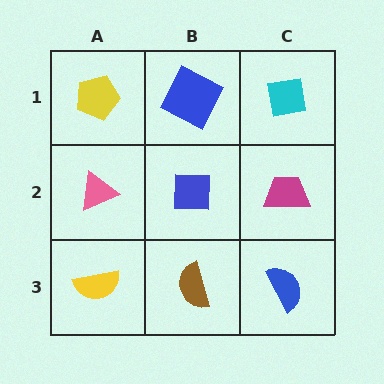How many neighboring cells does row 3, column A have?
2.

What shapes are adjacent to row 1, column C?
A magenta trapezoid (row 2, column C), a blue square (row 1, column B).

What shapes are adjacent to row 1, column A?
A pink triangle (row 2, column A), a blue square (row 1, column B).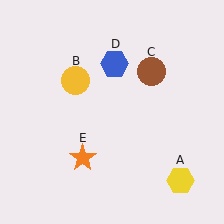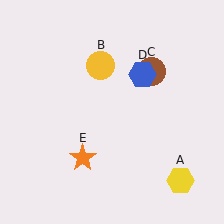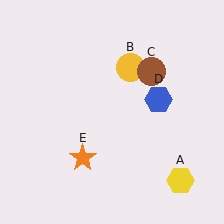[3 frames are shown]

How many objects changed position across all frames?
2 objects changed position: yellow circle (object B), blue hexagon (object D).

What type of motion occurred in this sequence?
The yellow circle (object B), blue hexagon (object D) rotated clockwise around the center of the scene.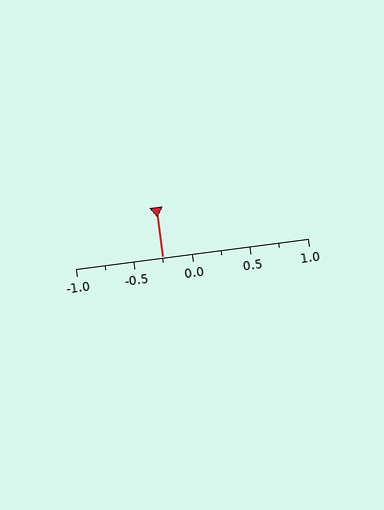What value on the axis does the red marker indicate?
The marker indicates approximately -0.25.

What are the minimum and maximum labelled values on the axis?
The axis runs from -1.0 to 1.0.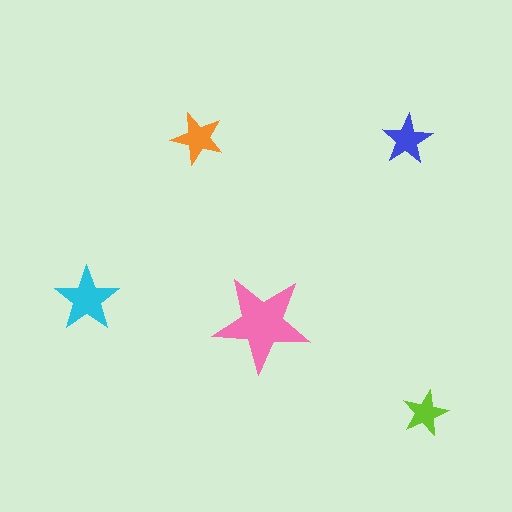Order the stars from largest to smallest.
the pink one, the cyan one, the orange one, the blue one, the lime one.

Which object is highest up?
The orange star is topmost.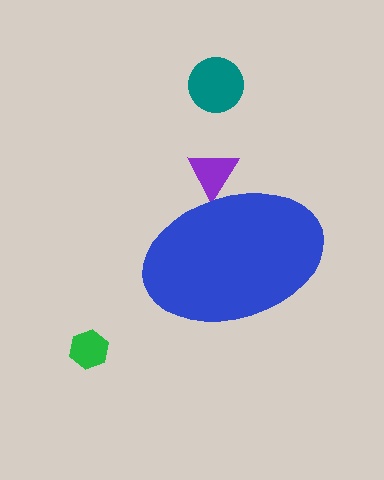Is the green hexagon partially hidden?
No, the green hexagon is fully visible.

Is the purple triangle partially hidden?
Yes, the purple triangle is partially hidden behind the blue ellipse.